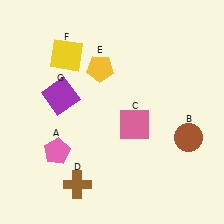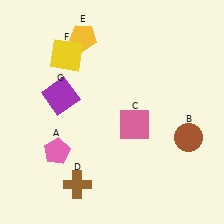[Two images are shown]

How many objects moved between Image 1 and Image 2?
1 object moved between the two images.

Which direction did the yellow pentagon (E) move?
The yellow pentagon (E) moved up.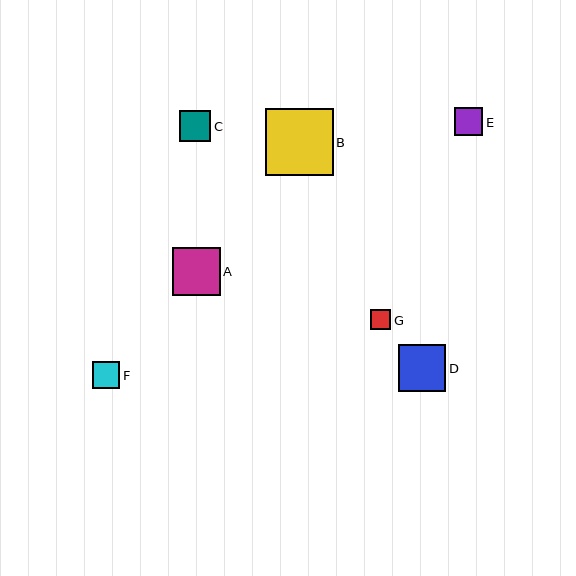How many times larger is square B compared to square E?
Square B is approximately 2.4 times the size of square E.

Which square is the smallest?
Square G is the smallest with a size of approximately 20 pixels.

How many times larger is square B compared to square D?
Square B is approximately 1.4 times the size of square D.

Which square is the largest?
Square B is the largest with a size of approximately 67 pixels.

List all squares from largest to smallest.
From largest to smallest: B, A, D, C, E, F, G.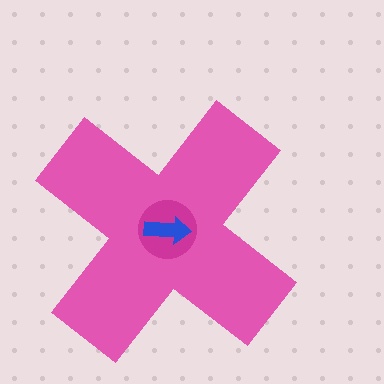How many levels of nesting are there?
3.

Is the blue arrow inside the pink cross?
Yes.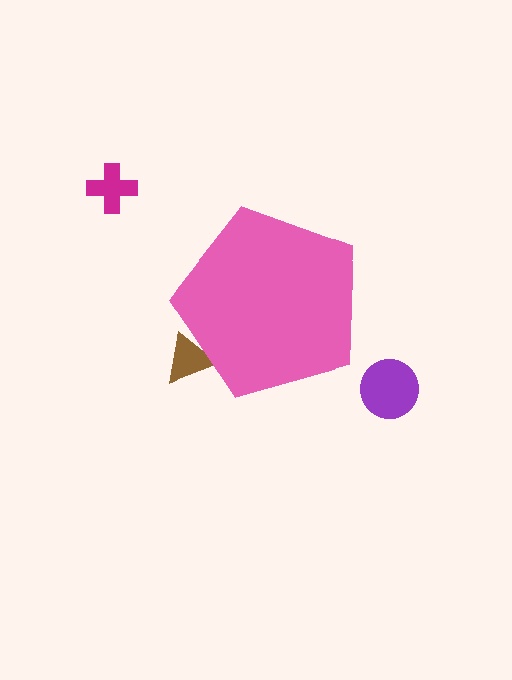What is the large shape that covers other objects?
A pink pentagon.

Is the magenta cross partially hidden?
No, the magenta cross is fully visible.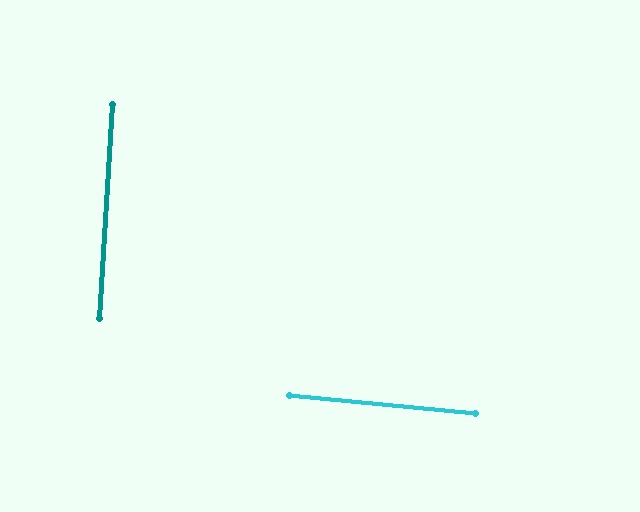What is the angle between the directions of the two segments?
Approximately 88 degrees.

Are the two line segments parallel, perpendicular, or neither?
Perpendicular — they meet at approximately 88°.